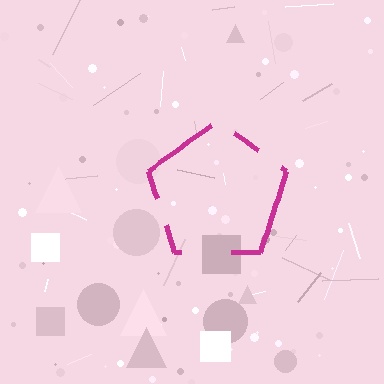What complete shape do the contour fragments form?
The contour fragments form a pentagon.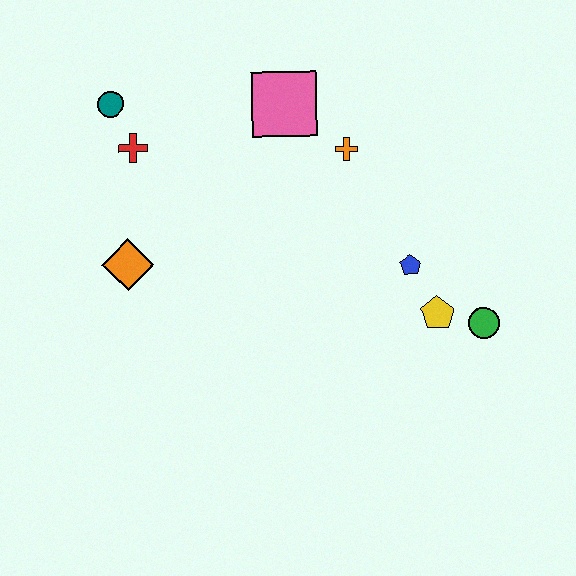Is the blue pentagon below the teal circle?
Yes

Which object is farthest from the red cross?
The green circle is farthest from the red cross.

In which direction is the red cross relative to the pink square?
The red cross is to the left of the pink square.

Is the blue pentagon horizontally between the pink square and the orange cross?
No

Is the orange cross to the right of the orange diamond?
Yes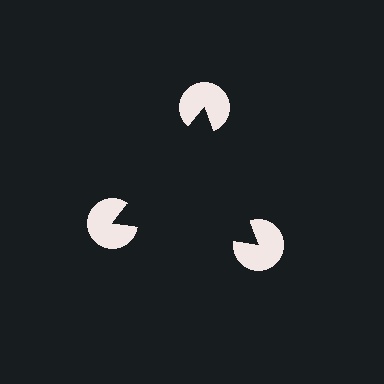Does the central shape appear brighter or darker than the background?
It typically appears slightly darker than the background, even though no actual brightness change is drawn.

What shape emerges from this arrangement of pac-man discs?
An illusory triangle — its edges are inferred from the aligned wedge cuts in the pac-man discs, not physically drawn.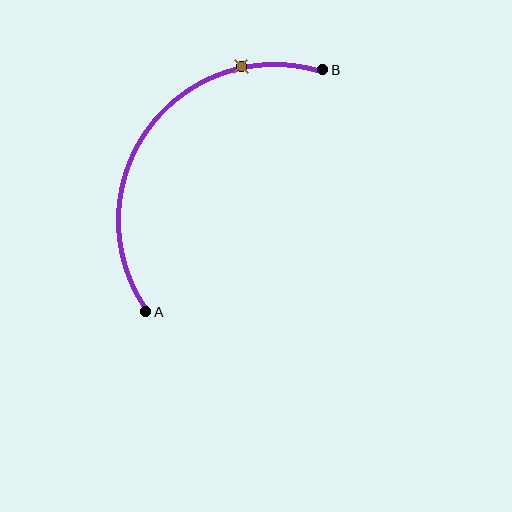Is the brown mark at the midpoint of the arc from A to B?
No. The brown mark lies on the arc but is closer to endpoint B. The arc midpoint would be at the point on the curve equidistant along the arc from both A and B.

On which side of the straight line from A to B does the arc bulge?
The arc bulges above and to the left of the straight line connecting A and B.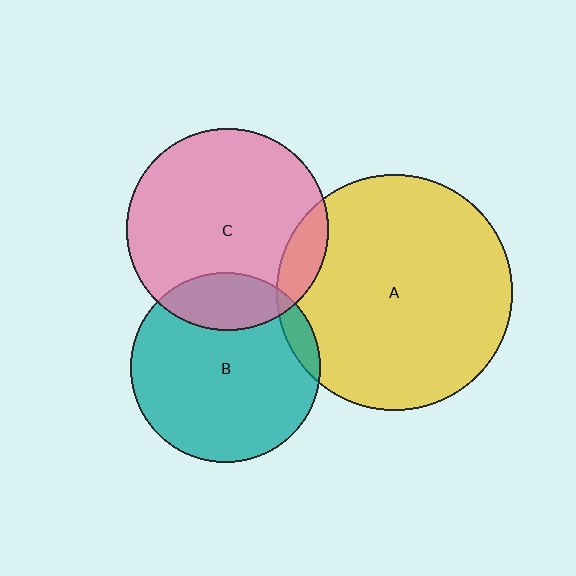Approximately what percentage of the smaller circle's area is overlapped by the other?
Approximately 20%.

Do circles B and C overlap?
Yes.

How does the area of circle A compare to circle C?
Approximately 1.4 times.